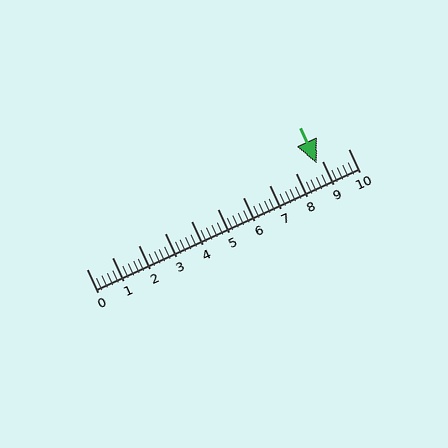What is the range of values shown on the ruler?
The ruler shows values from 0 to 10.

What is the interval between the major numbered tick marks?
The major tick marks are spaced 1 units apart.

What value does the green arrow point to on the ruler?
The green arrow points to approximately 8.8.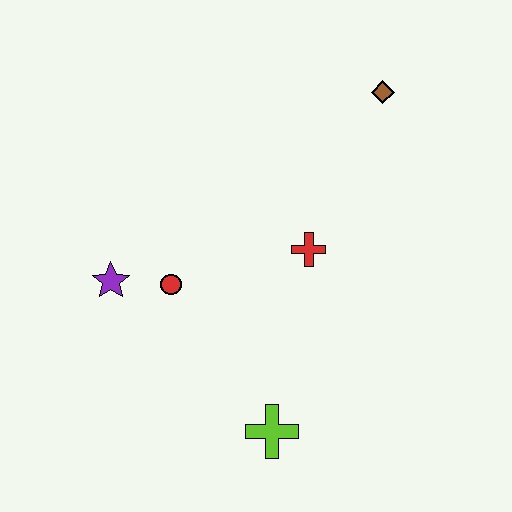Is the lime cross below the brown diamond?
Yes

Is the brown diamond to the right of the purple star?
Yes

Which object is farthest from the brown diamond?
The lime cross is farthest from the brown diamond.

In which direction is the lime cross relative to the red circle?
The lime cross is below the red circle.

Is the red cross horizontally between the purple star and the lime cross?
No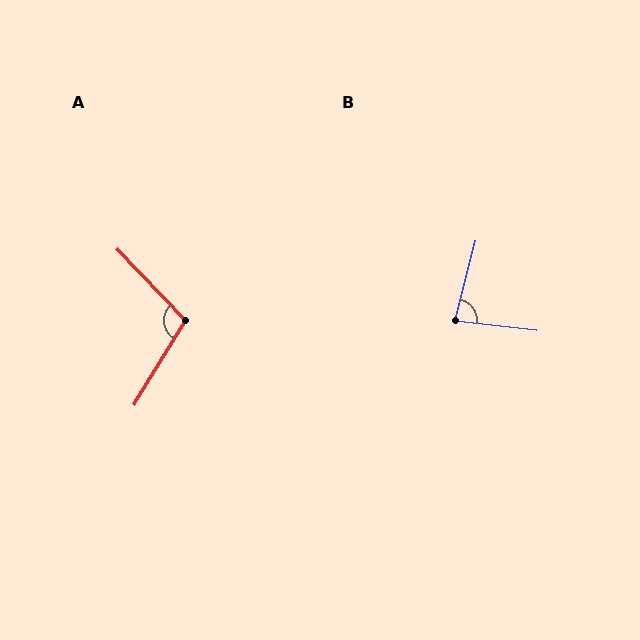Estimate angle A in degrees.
Approximately 105 degrees.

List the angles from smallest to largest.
B (82°), A (105°).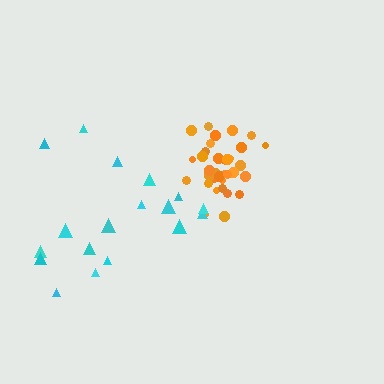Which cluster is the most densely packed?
Orange.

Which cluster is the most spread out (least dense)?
Cyan.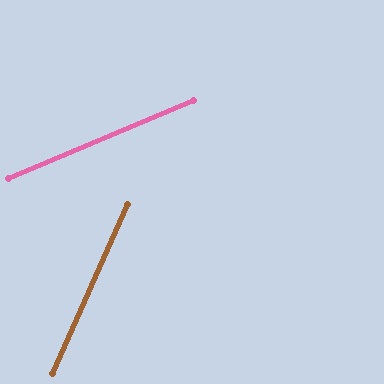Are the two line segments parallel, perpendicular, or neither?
Neither parallel nor perpendicular — they differ by about 43°.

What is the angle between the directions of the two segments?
Approximately 43 degrees.